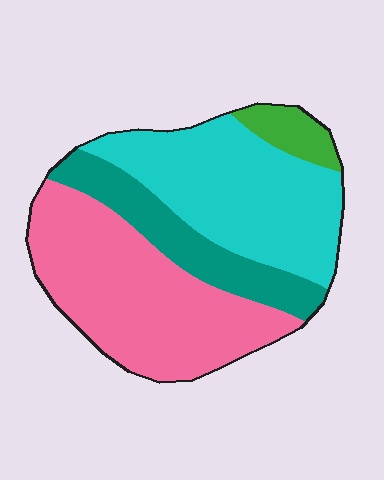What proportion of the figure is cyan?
Cyan covers around 35% of the figure.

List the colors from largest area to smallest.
From largest to smallest: pink, cyan, teal, green.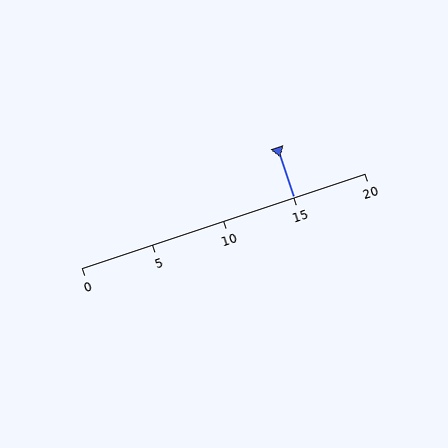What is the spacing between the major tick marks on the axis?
The major ticks are spaced 5 apart.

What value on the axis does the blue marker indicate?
The marker indicates approximately 15.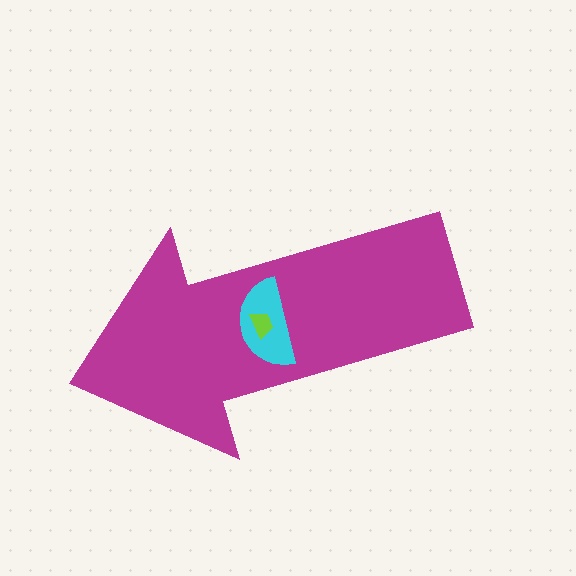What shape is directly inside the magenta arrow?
The cyan semicircle.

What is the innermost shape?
The lime trapezoid.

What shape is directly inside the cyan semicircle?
The lime trapezoid.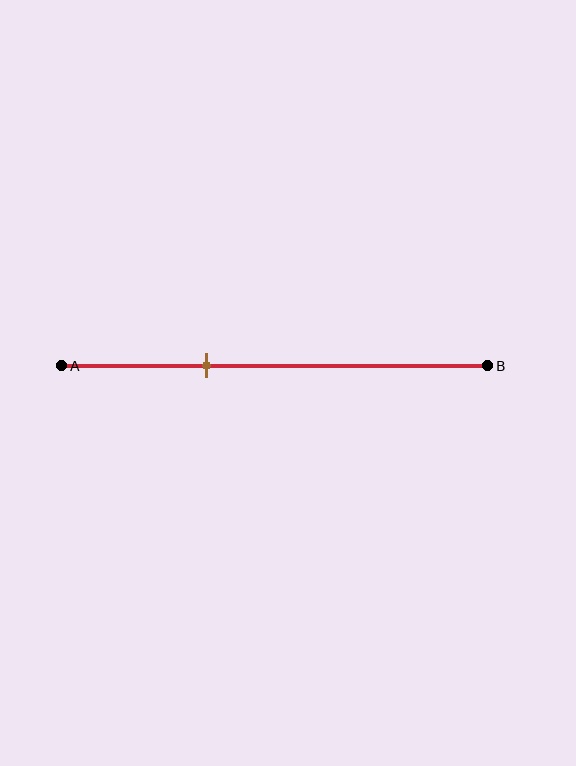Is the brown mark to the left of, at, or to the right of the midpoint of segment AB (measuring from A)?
The brown mark is to the left of the midpoint of segment AB.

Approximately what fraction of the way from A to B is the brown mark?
The brown mark is approximately 35% of the way from A to B.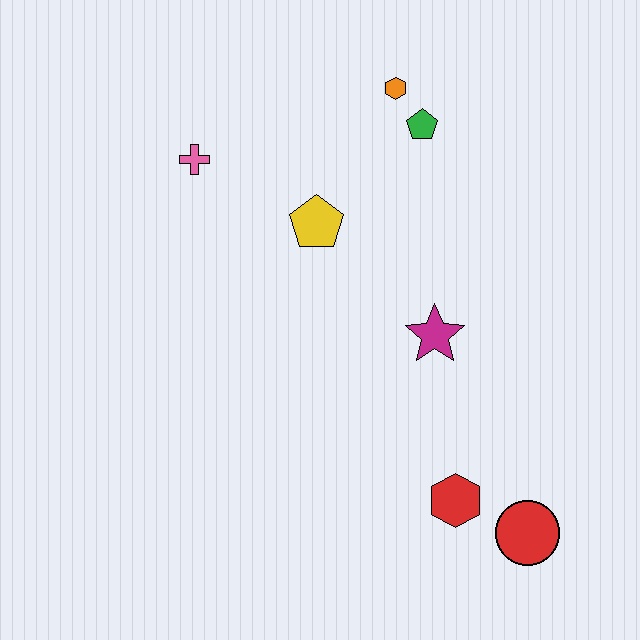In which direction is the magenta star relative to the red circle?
The magenta star is above the red circle.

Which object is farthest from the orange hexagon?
The red circle is farthest from the orange hexagon.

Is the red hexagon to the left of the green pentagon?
No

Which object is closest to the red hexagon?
The red circle is closest to the red hexagon.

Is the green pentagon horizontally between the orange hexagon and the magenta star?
Yes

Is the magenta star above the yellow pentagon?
No